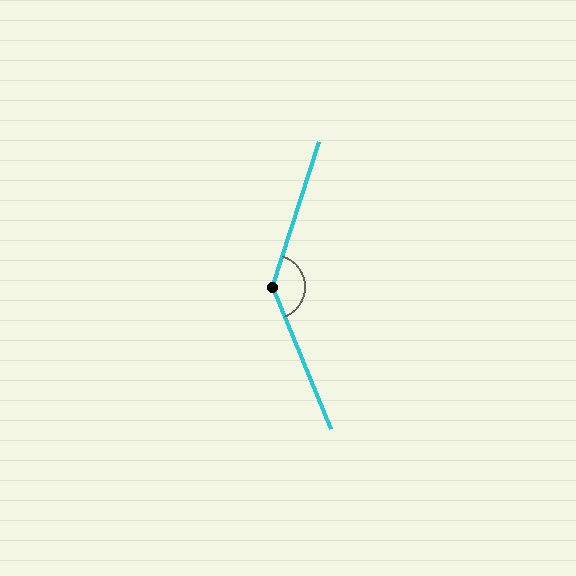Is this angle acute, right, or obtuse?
It is obtuse.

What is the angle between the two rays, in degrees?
Approximately 140 degrees.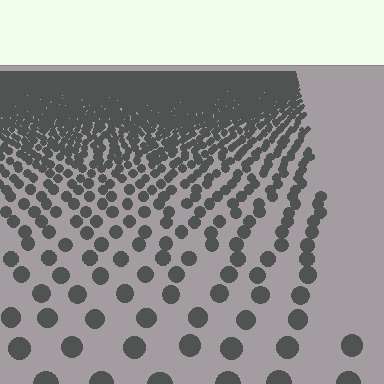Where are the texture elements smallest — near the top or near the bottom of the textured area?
Near the top.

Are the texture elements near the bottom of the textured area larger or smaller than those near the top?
Larger. Near the bottom, elements are closer to the viewer and appear at a bigger on-screen size.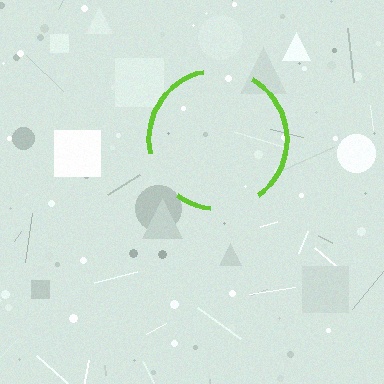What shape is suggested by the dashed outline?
The dashed outline suggests a circle.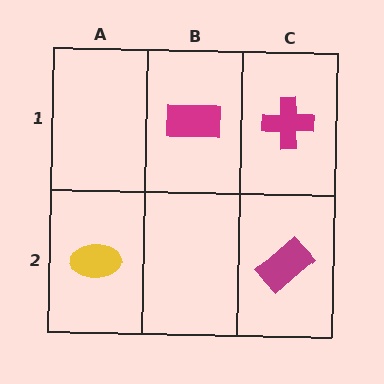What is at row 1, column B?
A magenta rectangle.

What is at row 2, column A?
A yellow ellipse.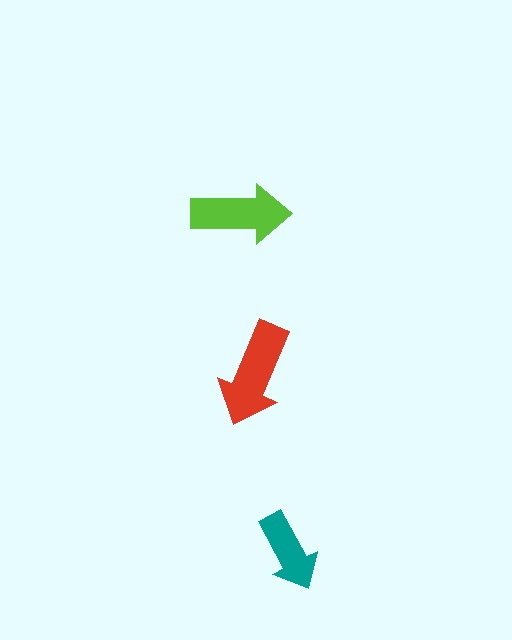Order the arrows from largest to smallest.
the red one, the lime one, the teal one.